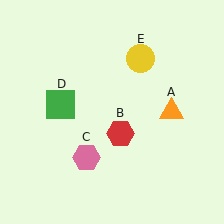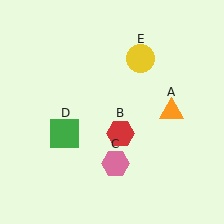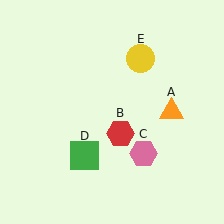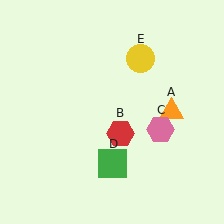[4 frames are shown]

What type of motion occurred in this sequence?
The pink hexagon (object C), green square (object D) rotated counterclockwise around the center of the scene.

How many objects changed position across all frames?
2 objects changed position: pink hexagon (object C), green square (object D).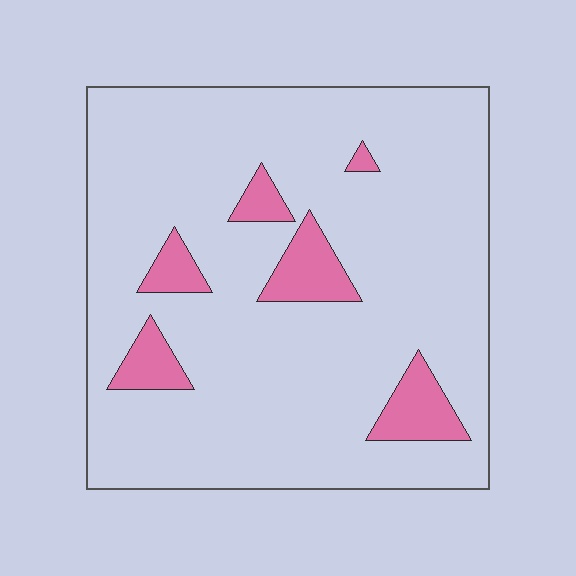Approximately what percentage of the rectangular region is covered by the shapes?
Approximately 10%.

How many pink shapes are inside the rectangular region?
6.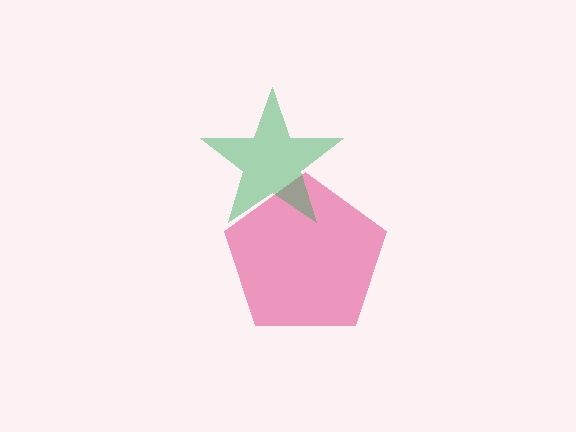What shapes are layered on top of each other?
The layered shapes are: a pink pentagon, a green star.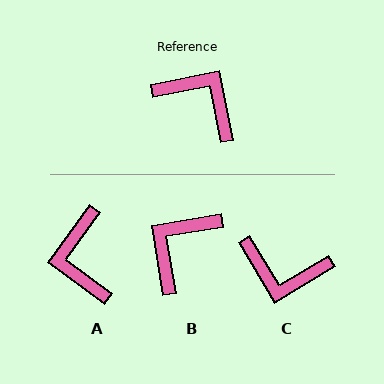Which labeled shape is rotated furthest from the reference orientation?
C, about 160 degrees away.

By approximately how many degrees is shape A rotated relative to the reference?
Approximately 132 degrees counter-clockwise.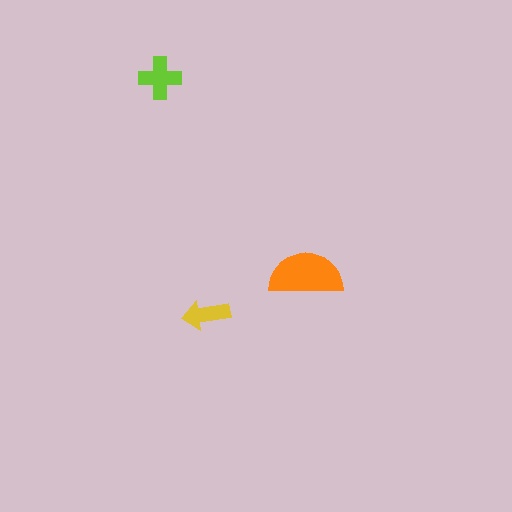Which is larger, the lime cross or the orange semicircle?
The orange semicircle.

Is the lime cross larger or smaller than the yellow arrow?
Larger.